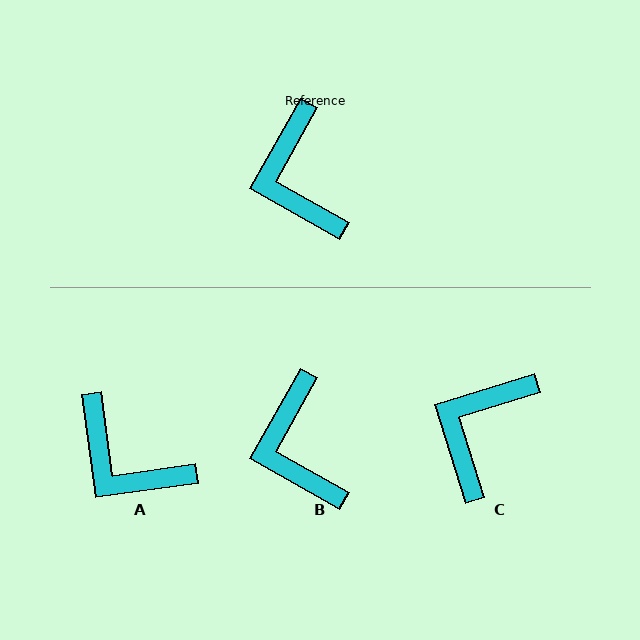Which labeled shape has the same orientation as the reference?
B.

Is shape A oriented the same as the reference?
No, it is off by about 37 degrees.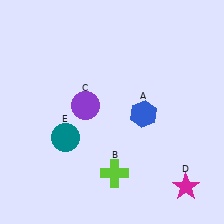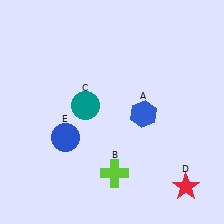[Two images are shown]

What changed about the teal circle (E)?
In Image 1, E is teal. In Image 2, it changed to blue.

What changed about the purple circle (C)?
In Image 1, C is purple. In Image 2, it changed to teal.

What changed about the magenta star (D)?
In Image 1, D is magenta. In Image 2, it changed to red.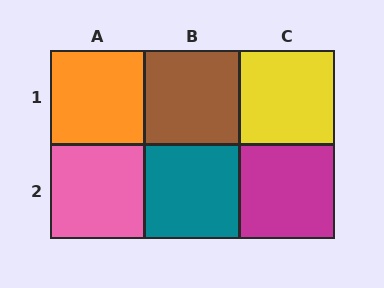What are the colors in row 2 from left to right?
Pink, teal, magenta.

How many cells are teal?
1 cell is teal.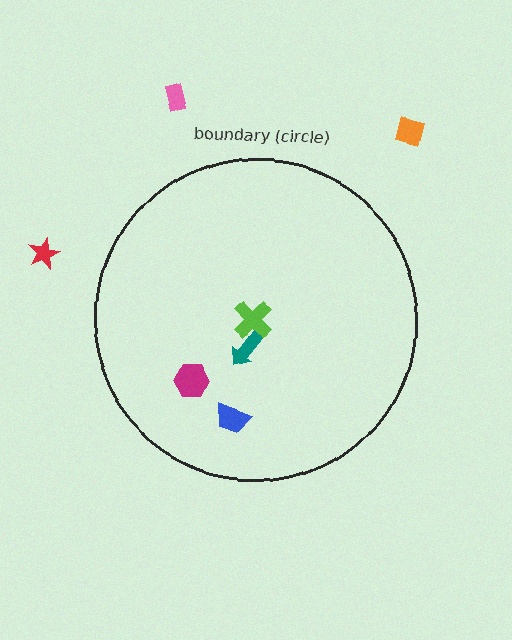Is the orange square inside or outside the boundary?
Outside.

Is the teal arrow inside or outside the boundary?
Inside.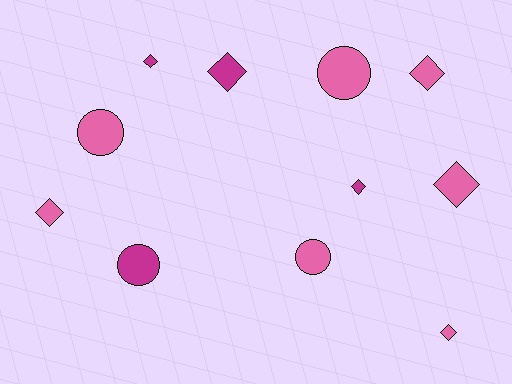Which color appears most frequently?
Pink, with 7 objects.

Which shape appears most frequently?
Diamond, with 7 objects.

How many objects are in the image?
There are 11 objects.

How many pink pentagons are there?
There are no pink pentagons.